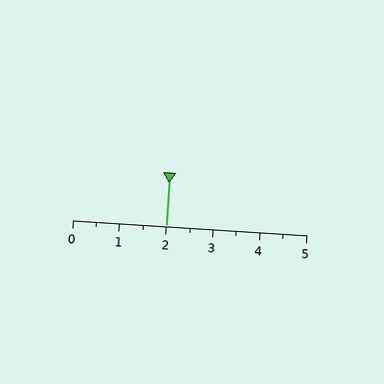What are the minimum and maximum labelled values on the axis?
The axis runs from 0 to 5.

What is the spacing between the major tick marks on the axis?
The major ticks are spaced 1 apart.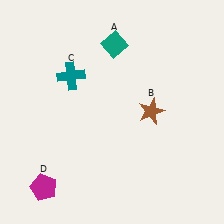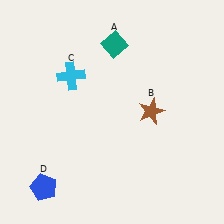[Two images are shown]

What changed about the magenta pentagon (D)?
In Image 1, D is magenta. In Image 2, it changed to blue.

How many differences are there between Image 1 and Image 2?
There are 2 differences between the two images.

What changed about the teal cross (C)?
In Image 1, C is teal. In Image 2, it changed to cyan.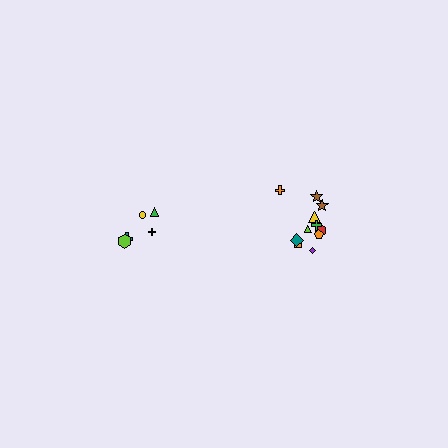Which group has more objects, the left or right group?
The right group.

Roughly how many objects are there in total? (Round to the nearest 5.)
Roughly 15 objects in total.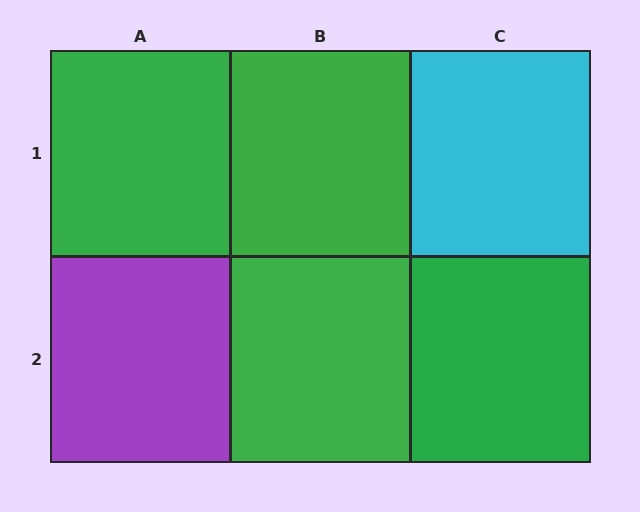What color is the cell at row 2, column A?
Purple.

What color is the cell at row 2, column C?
Green.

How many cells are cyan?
1 cell is cyan.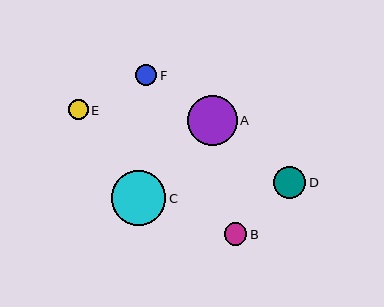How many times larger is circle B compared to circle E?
Circle B is approximately 1.1 times the size of circle E.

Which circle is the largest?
Circle C is the largest with a size of approximately 54 pixels.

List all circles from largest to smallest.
From largest to smallest: C, A, D, B, F, E.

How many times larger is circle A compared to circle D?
Circle A is approximately 1.6 times the size of circle D.